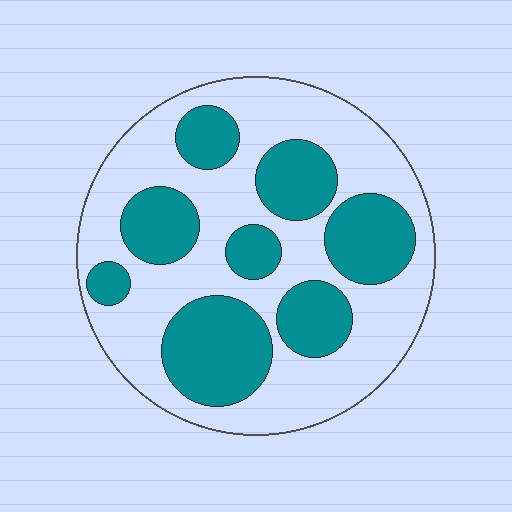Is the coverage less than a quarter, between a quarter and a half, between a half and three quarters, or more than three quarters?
Between a quarter and a half.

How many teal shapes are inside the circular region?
8.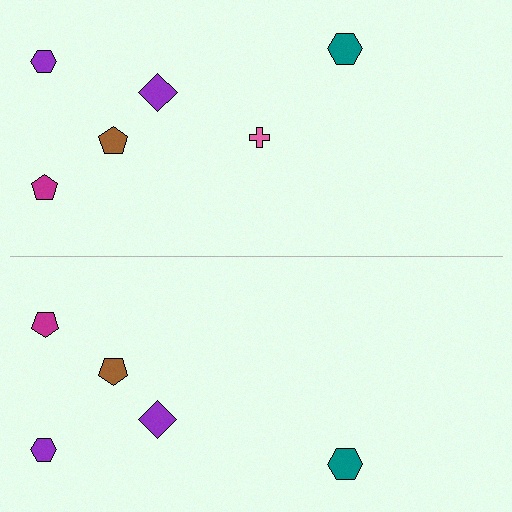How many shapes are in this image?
There are 11 shapes in this image.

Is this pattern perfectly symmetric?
No, the pattern is not perfectly symmetric. A pink cross is missing from the bottom side.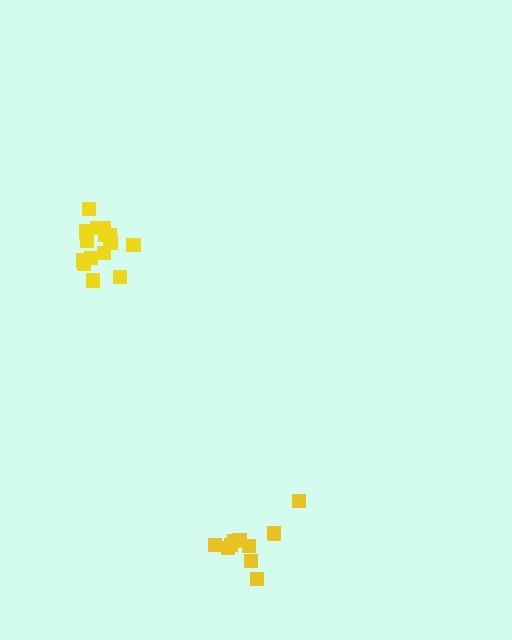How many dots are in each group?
Group 1: 15 dots, Group 2: 10 dots (25 total).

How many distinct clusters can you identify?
There are 2 distinct clusters.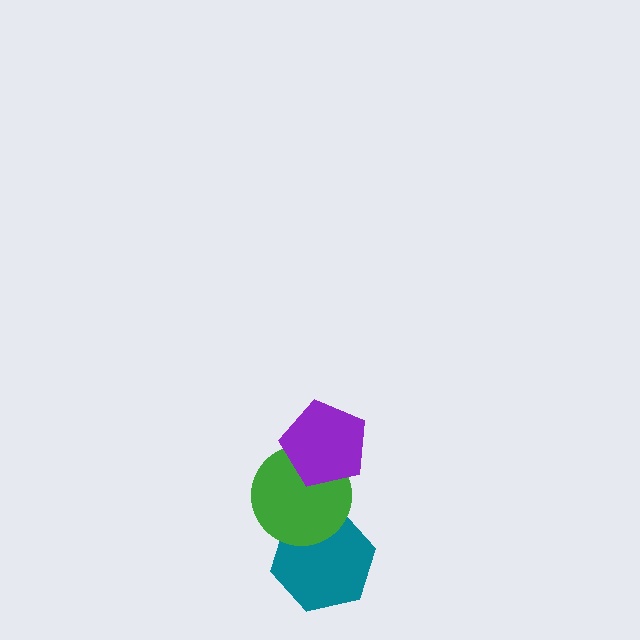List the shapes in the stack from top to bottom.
From top to bottom: the purple pentagon, the green circle, the teal hexagon.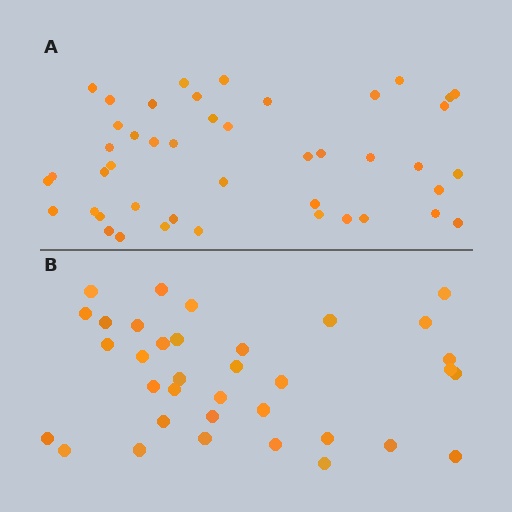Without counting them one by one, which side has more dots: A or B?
Region A (the top region) has more dots.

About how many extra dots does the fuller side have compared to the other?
Region A has roughly 10 or so more dots than region B.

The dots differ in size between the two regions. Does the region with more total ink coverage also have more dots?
No. Region B has more total ink coverage because its dots are larger, but region A actually contains more individual dots. Total area can be misleading — the number of items is what matters here.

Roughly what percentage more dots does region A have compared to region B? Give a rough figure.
About 30% more.